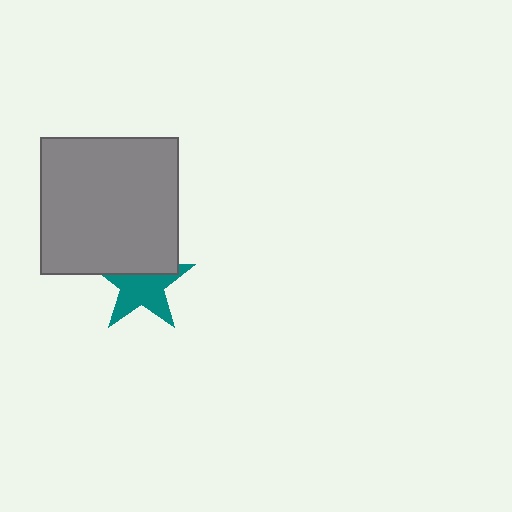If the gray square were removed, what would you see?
You would see the complete teal star.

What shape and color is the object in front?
The object in front is a gray square.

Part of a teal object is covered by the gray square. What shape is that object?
It is a star.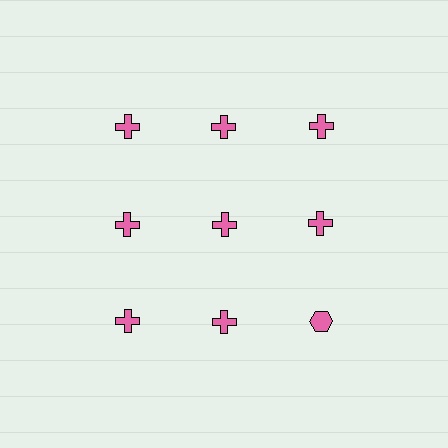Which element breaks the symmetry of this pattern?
The pink hexagon in the third row, center column breaks the symmetry. All other shapes are pink crosses.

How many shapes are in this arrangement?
There are 9 shapes arranged in a grid pattern.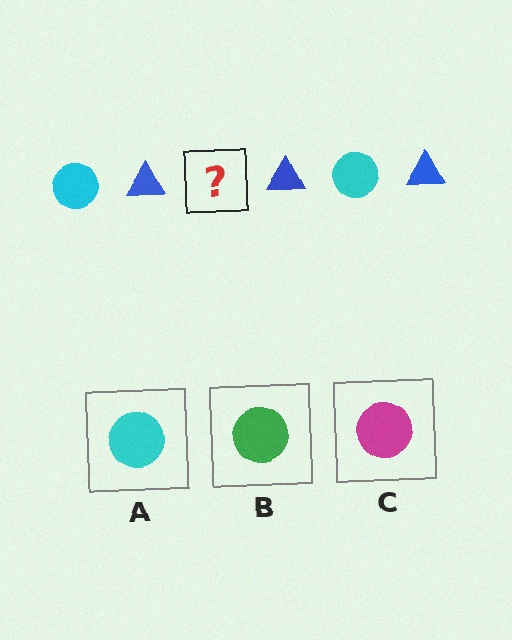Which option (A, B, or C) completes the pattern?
A.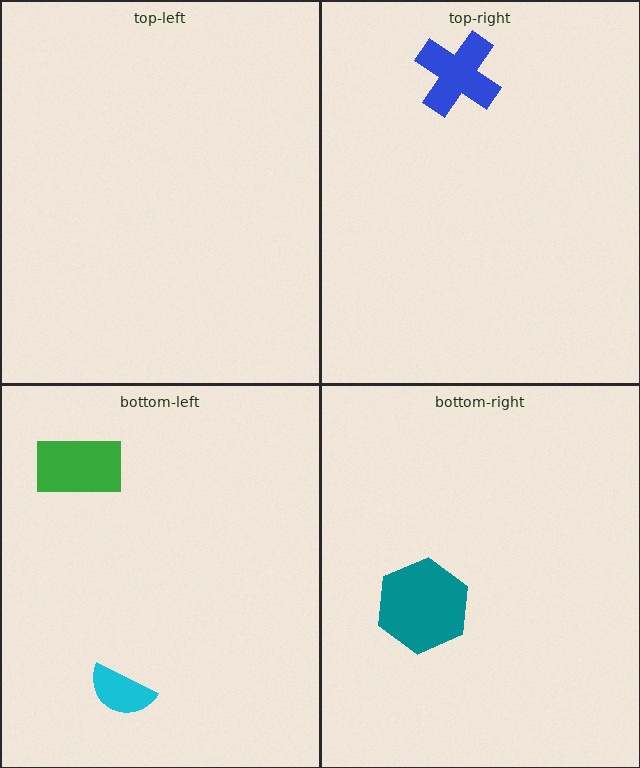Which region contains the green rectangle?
The bottom-left region.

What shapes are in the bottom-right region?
The teal hexagon.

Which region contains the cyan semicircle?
The bottom-left region.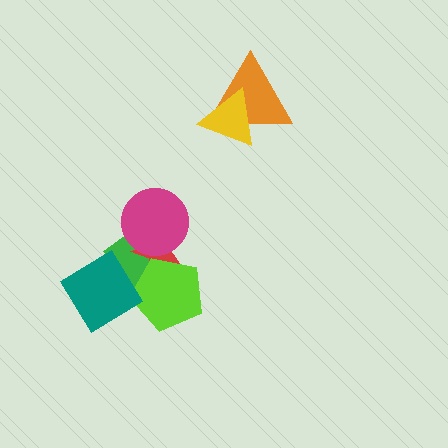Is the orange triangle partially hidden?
Yes, it is partially covered by another shape.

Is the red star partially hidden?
Yes, it is partially covered by another shape.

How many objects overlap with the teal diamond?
1 object overlaps with the teal diamond.